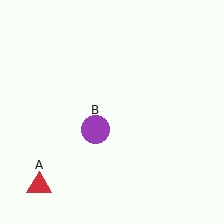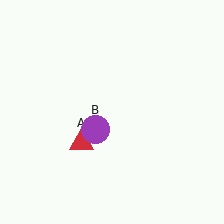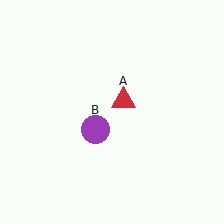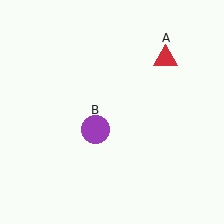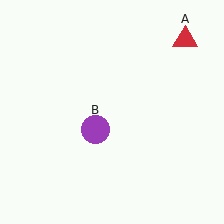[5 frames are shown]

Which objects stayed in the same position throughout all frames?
Purple circle (object B) remained stationary.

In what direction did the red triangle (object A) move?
The red triangle (object A) moved up and to the right.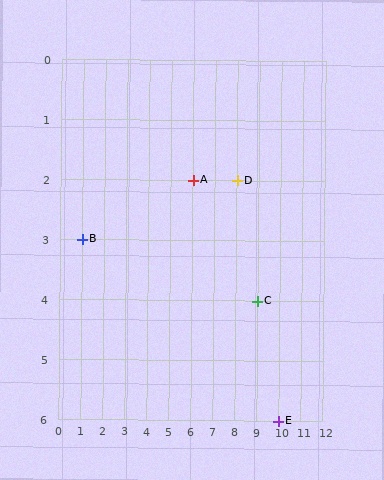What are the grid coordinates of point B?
Point B is at grid coordinates (1, 3).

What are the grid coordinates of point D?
Point D is at grid coordinates (8, 2).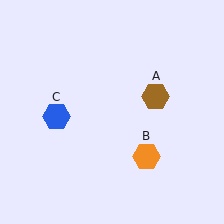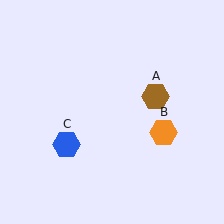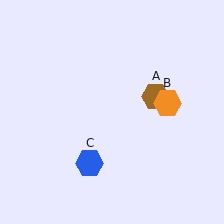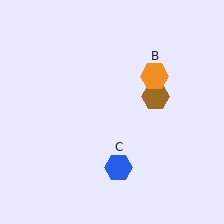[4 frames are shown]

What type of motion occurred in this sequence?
The orange hexagon (object B), blue hexagon (object C) rotated counterclockwise around the center of the scene.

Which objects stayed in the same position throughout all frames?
Brown hexagon (object A) remained stationary.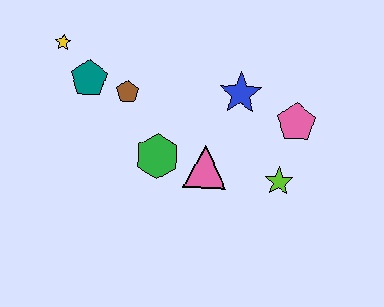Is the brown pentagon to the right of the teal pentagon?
Yes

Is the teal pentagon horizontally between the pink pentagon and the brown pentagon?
No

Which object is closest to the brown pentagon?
The teal pentagon is closest to the brown pentagon.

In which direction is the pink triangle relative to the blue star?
The pink triangle is below the blue star.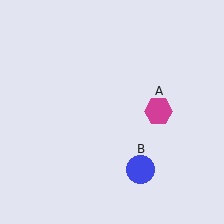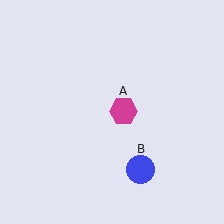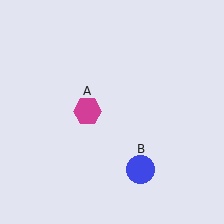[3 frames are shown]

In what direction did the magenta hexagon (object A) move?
The magenta hexagon (object A) moved left.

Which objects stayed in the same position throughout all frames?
Blue circle (object B) remained stationary.